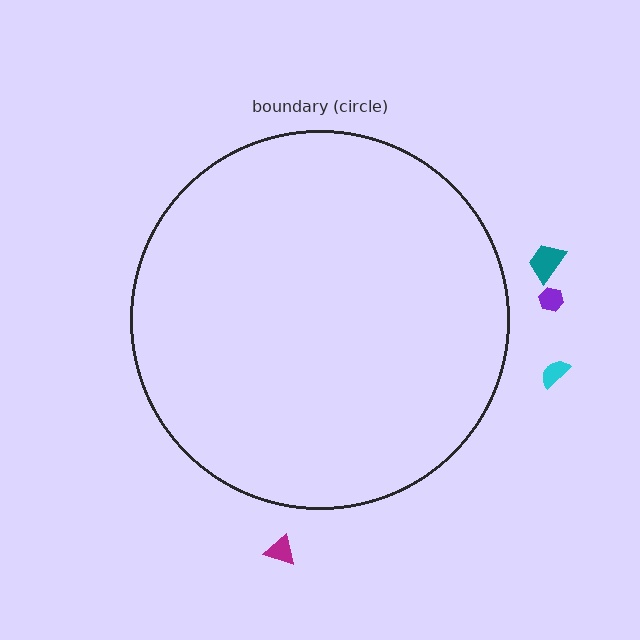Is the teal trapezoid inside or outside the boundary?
Outside.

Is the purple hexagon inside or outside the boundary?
Outside.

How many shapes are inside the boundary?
0 inside, 4 outside.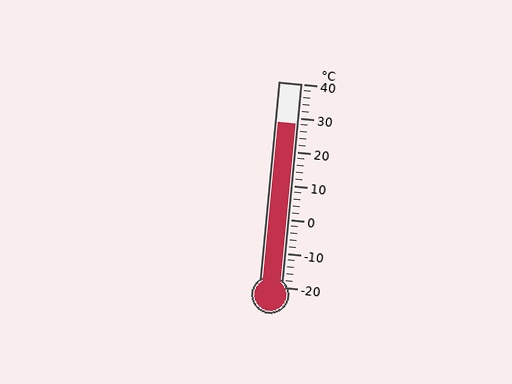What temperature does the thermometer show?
The thermometer shows approximately 28°C.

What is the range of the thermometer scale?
The thermometer scale ranges from -20°C to 40°C.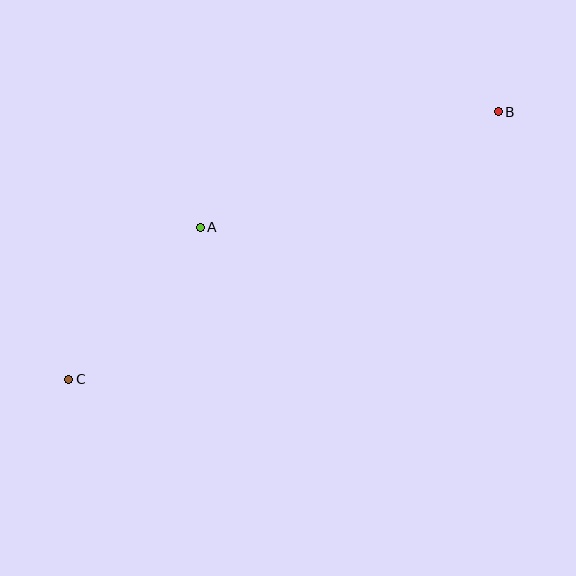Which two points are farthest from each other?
Points B and C are farthest from each other.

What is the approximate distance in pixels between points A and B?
The distance between A and B is approximately 319 pixels.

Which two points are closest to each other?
Points A and C are closest to each other.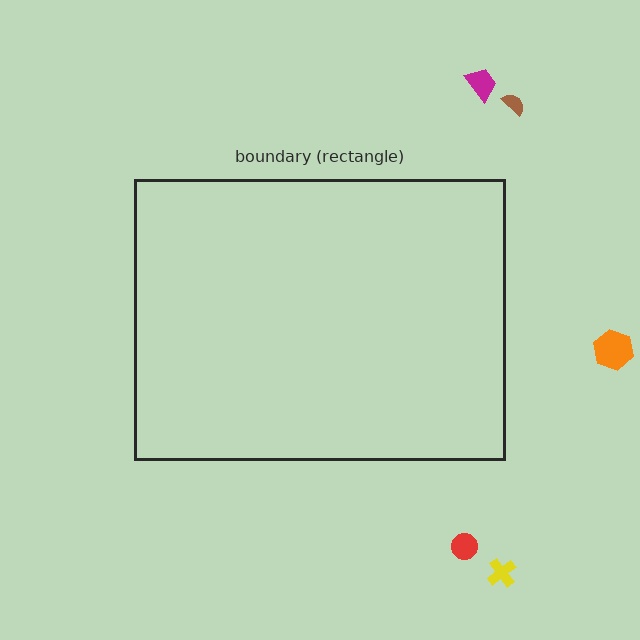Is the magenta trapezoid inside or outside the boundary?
Outside.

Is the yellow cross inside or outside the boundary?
Outside.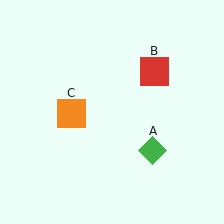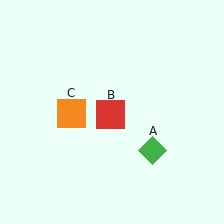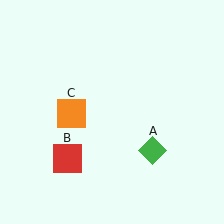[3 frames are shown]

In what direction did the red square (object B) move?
The red square (object B) moved down and to the left.